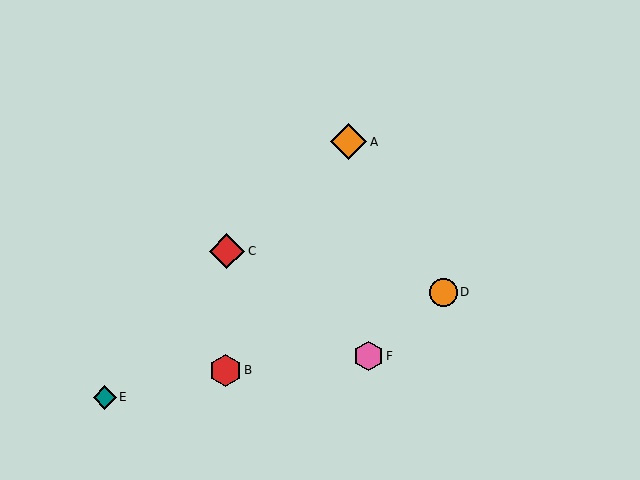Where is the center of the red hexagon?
The center of the red hexagon is at (225, 370).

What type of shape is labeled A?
Shape A is an orange diamond.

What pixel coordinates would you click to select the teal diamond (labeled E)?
Click at (105, 397) to select the teal diamond E.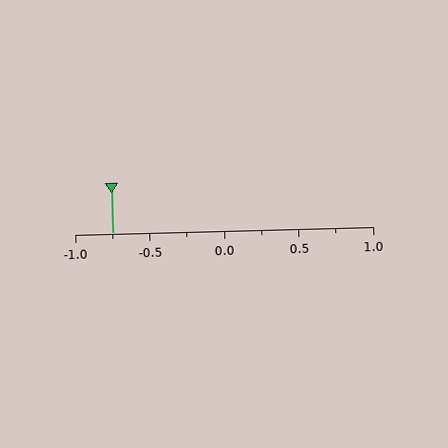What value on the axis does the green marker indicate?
The marker indicates approximately -0.75.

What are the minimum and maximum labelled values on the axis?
The axis runs from -1.0 to 1.0.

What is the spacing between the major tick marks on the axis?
The major ticks are spaced 0.5 apart.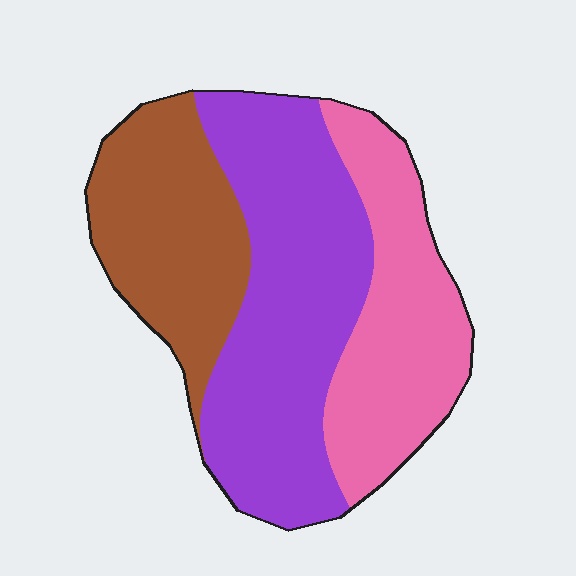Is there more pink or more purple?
Purple.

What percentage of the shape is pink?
Pink takes up between a sixth and a third of the shape.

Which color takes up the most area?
Purple, at roughly 45%.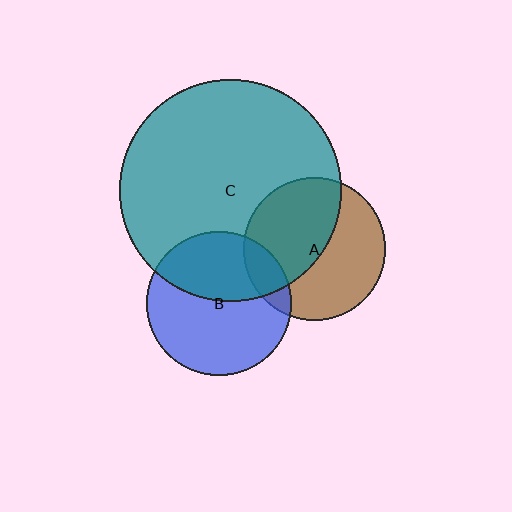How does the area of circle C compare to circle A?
Approximately 2.4 times.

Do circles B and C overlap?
Yes.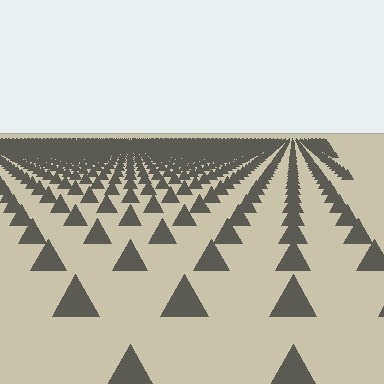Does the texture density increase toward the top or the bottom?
Density increases toward the top.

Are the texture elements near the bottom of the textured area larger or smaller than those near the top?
Larger. Near the bottom, elements are closer to the viewer and appear at a bigger on-screen size.